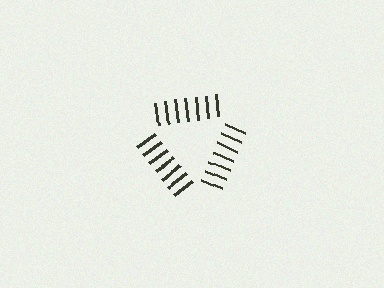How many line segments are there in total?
21 — 7 along each of the 3 edges.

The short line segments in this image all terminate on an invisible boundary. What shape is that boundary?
An illusory triangle — the line segments terminate on its edges but no continuous stroke is drawn.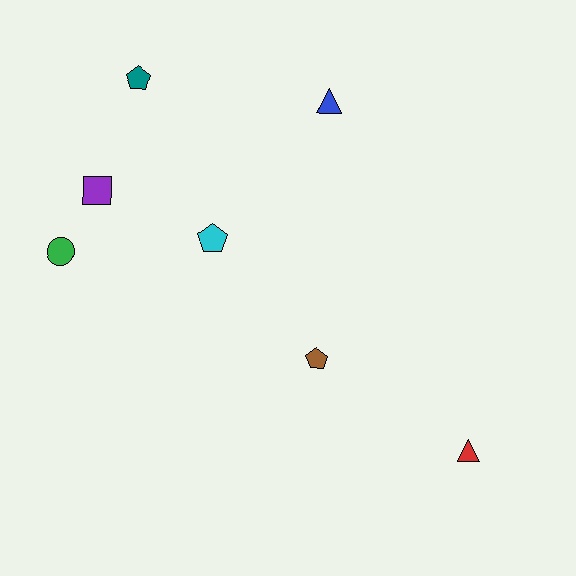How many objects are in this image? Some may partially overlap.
There are 7 objects.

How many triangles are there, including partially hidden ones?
There are 2 triangles.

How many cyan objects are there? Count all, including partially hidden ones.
There is 1 cyan object.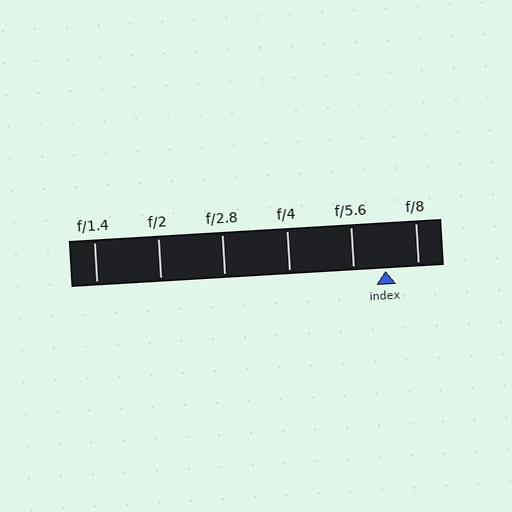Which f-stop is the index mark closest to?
The index mark is closest to f/5.6.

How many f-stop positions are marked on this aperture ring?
There are 6 f-stop positions marked.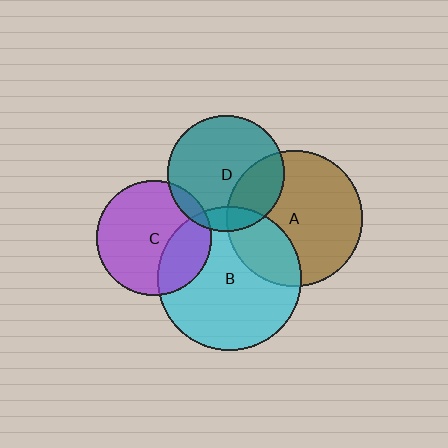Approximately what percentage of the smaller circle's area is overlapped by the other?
Approximately 30%.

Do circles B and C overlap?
Yes.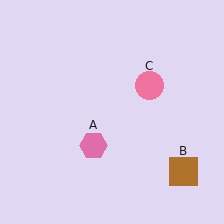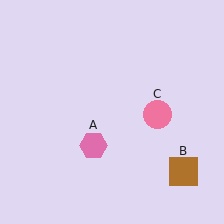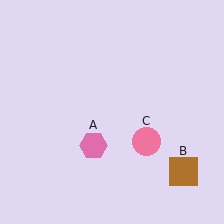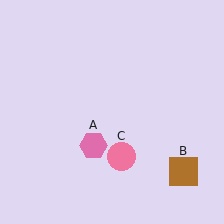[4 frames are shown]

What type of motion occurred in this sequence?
The pink circle (object C) rotated clockwise around the center of the scene.